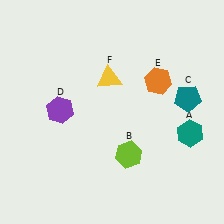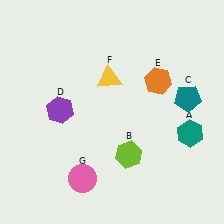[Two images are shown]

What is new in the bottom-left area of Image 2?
A pink circle (G) was added in the bottom-left area of Image 2.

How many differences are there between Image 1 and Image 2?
There is 1 difference between the two images.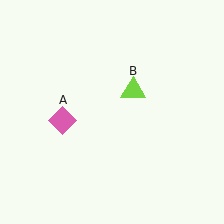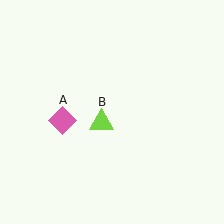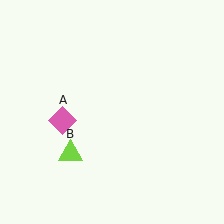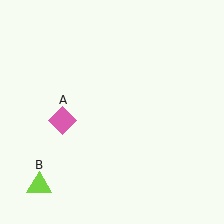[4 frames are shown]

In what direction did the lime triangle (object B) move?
The lime triangle (object B) moved down and to the left.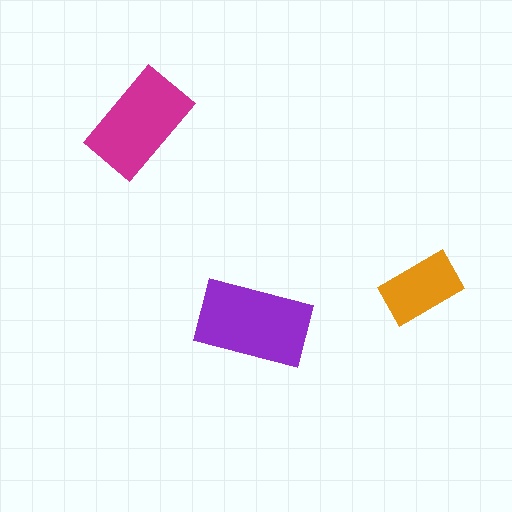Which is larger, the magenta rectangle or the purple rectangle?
The purple one.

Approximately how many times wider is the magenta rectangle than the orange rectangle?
About 1.5 times wider.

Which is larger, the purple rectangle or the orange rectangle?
The purple one.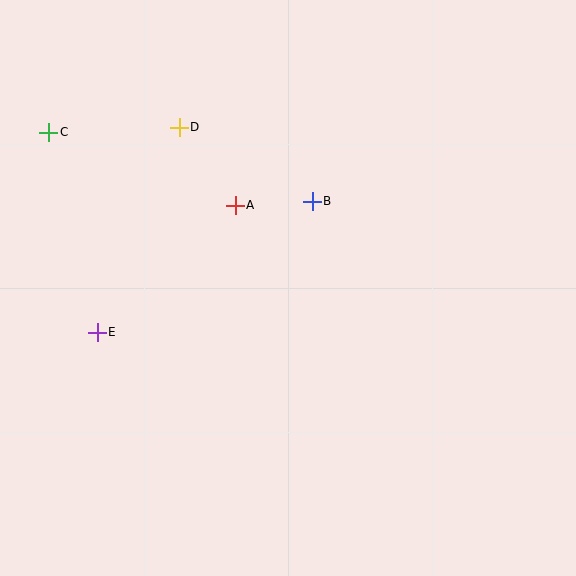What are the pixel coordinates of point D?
Point D is at (179, 127).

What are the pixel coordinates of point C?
Point C is at (49, 132).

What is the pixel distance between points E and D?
The distance between E and D is 221 pixels.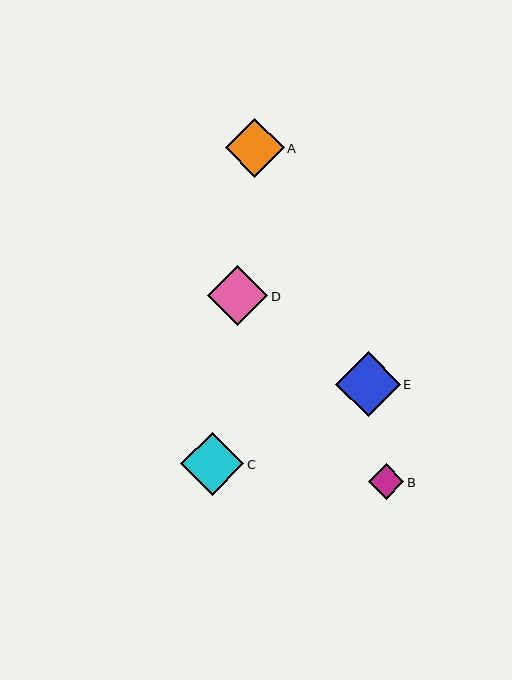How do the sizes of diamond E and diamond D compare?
Diamond E and diamond D are approximately the same size.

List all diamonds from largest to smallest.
From largest to smallest: E, C, D, A, B.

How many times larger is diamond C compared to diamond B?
Diamond C is approximately 1.8 times the size of diamond B.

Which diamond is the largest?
Diamond E is the largest with a size of approximately 64 pixels.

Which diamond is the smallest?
Diamond B is the smallest with a size of approximately 35 pixels.